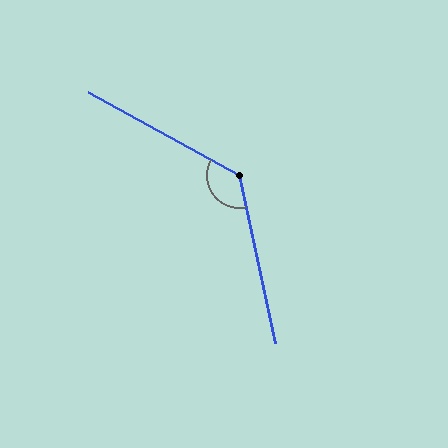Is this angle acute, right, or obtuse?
It is obtuse.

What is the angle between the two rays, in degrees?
Approximately 131 degrees.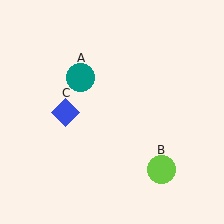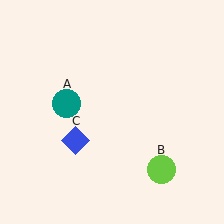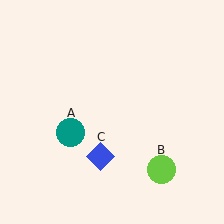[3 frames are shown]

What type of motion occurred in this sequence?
The teal circle (object A), blue diamond (object C) rotated counterclockwise around the center of the scene.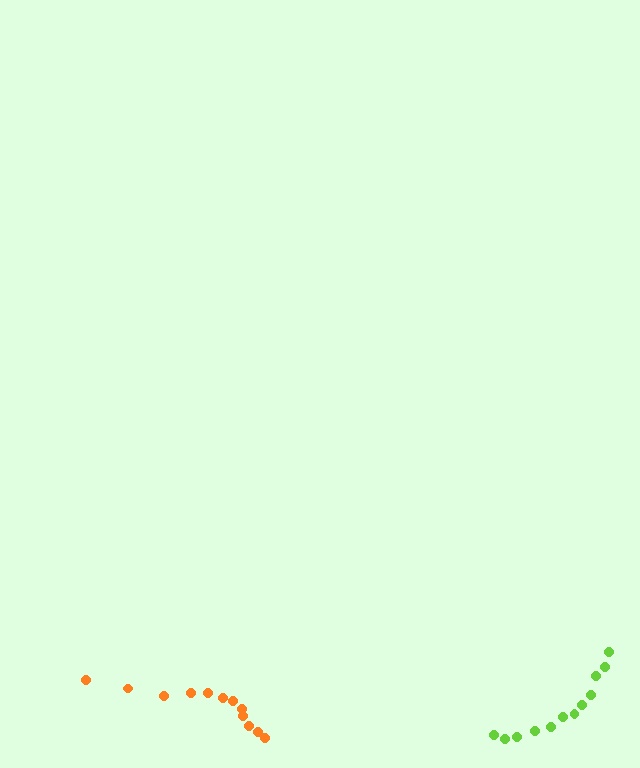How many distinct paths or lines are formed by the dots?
There are 2 distinct paths.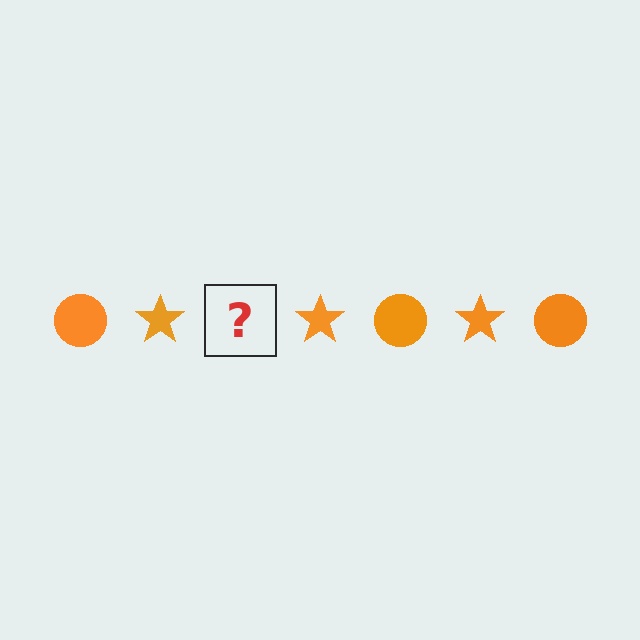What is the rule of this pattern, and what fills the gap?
The rule is that the pattern cycles through circle, star shapes in orange. The gap should be filled with an orange circle.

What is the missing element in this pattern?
The missing element is an orange circle.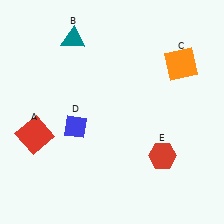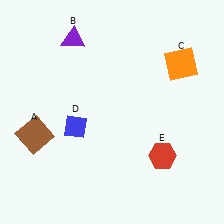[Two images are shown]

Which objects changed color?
A changed from red to brown. B changed from teal to purple.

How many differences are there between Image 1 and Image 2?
There are 2 differences between the two images.